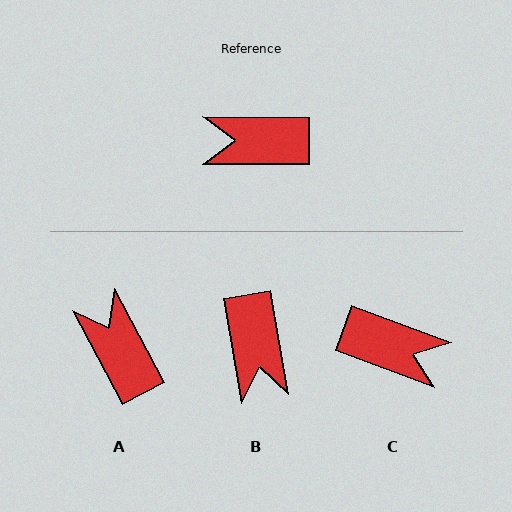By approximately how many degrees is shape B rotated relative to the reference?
Approximately 100 degrees counter-clockwise.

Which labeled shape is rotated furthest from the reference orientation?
C, about 160 degrees away.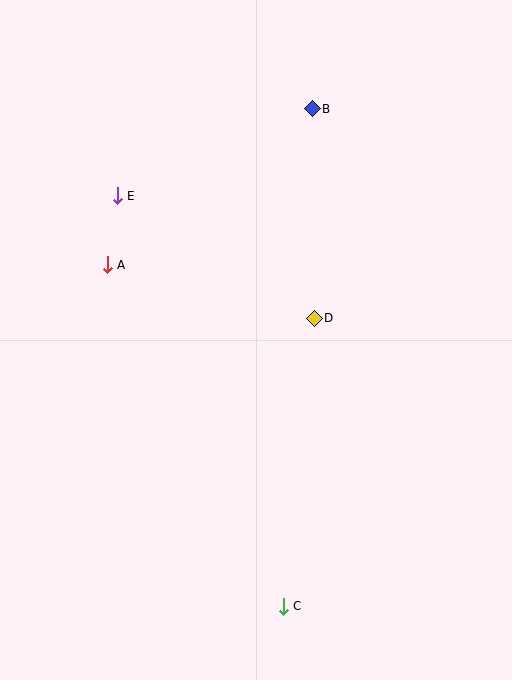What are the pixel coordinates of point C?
Point C is at (283, 606).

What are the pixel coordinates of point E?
Point E is at (117, 196).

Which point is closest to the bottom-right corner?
Point C is closest to the bottom-right corner.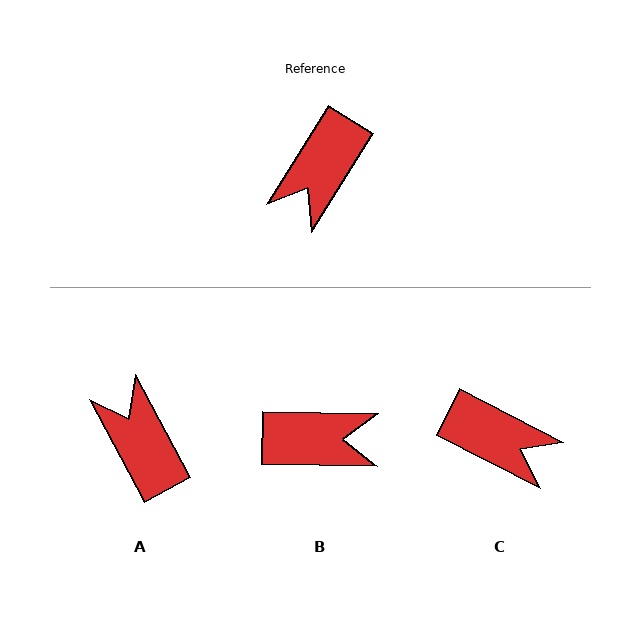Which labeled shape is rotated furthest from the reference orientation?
B, about 121 degrees away.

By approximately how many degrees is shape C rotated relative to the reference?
Approximately 95 degrees counter-clockwise.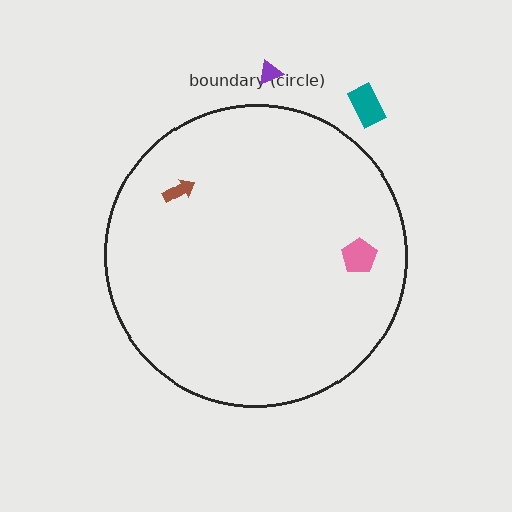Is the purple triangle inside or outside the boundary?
Outside.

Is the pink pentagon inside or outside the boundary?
Inside.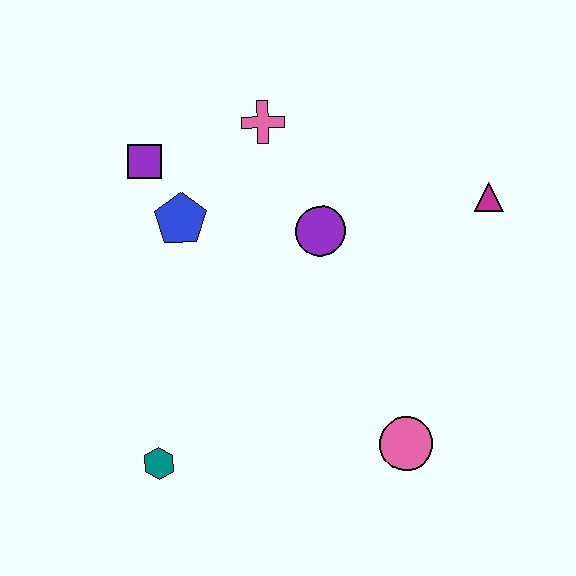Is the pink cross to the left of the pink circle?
Yes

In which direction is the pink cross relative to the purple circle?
The pink cross is above the purple circle.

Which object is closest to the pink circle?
The purple circle is closest to the pink circle.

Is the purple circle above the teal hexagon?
Yes